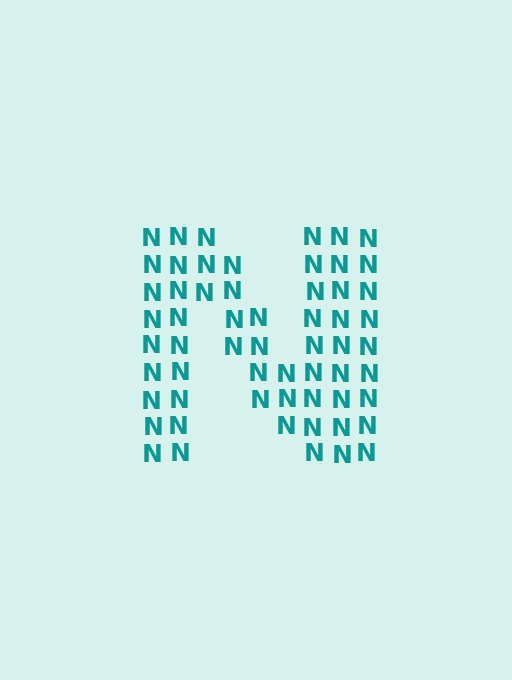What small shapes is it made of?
It is made of small letter N's.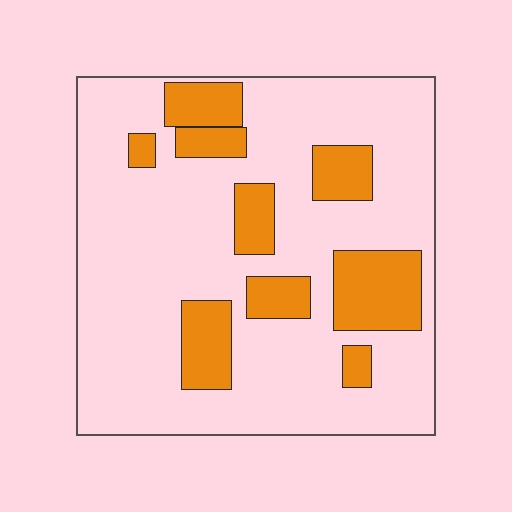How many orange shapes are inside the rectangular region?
9.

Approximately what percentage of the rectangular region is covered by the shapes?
Approximately 20%.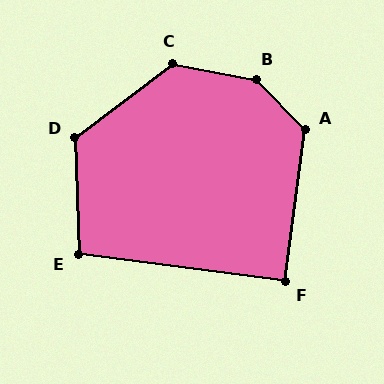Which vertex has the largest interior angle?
B, at approximately 145 degrees.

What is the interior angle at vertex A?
Approximately 128 degrees (obtuse).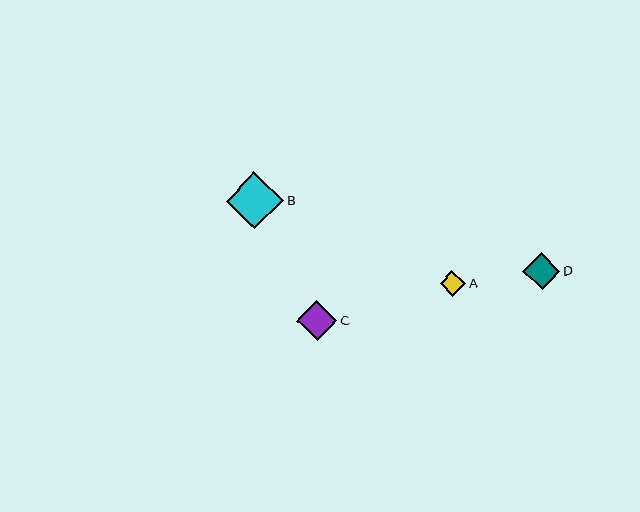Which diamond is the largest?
Diamond B is the largest with a size of approximately 57 pixels.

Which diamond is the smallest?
Diamond A is the smallest with a size of approximately 26 pixels.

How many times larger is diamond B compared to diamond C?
Diamond B is approximately 1.4 times the size of diamond C.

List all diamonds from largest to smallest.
From largest to smallest: B, C, D, A.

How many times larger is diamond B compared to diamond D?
Diamond B is approximately 1.5 times the size of diamond D.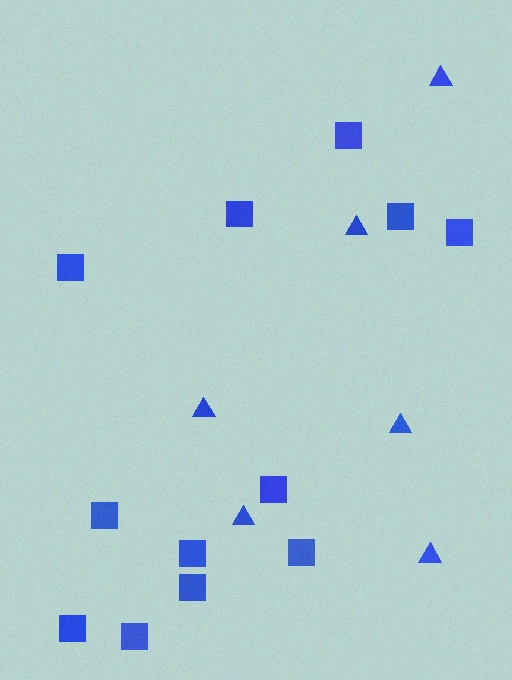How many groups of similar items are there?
There are 2 groups: one group of triangles (6) and one group of squares (12).